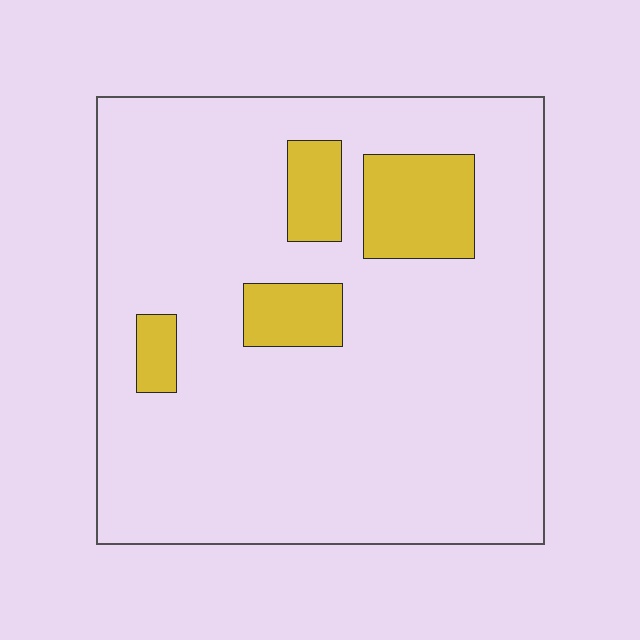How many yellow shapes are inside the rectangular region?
4.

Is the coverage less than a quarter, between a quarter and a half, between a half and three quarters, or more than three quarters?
Less than a quarter.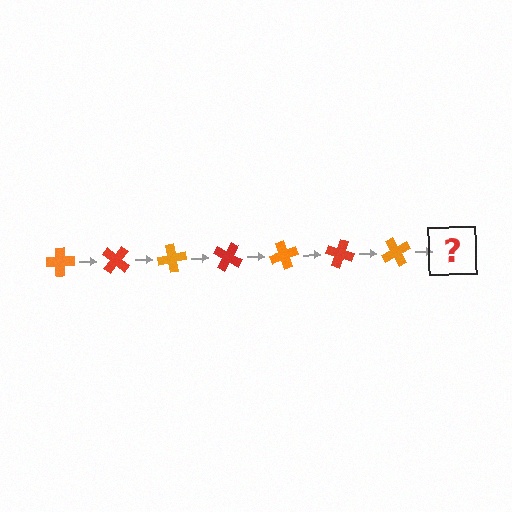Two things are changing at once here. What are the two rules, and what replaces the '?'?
The two rules are that it rotates 40 degrees each step and the color cycles through orange and red. The '?' should be a red cross, rotated 280 degrees from the start.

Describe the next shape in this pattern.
It should be a red cross, rotated 280 degrees from the start.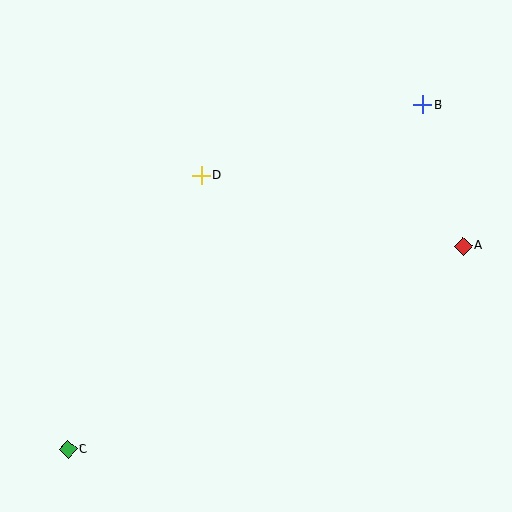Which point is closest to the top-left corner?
Point D is closest to the top-left corner.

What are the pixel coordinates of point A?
Point A is at (463, 246).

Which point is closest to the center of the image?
Point D at (202, 175) is closest to the center.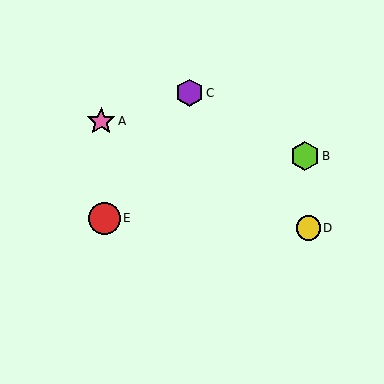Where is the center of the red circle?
The center of the red circle is at (104, 218).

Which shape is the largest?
The red circle (labeled E) is the largest.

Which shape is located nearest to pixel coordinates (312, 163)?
The lime hexagon (labeled B) at (305, 156) is nearest to that location.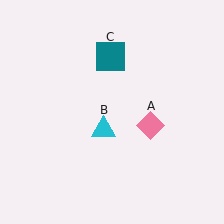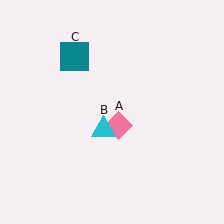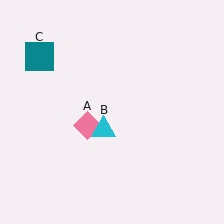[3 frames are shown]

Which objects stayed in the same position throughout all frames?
Cyan triangle (object B) remained stationary.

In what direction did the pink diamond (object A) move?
The pink diamond (object A) moved left.